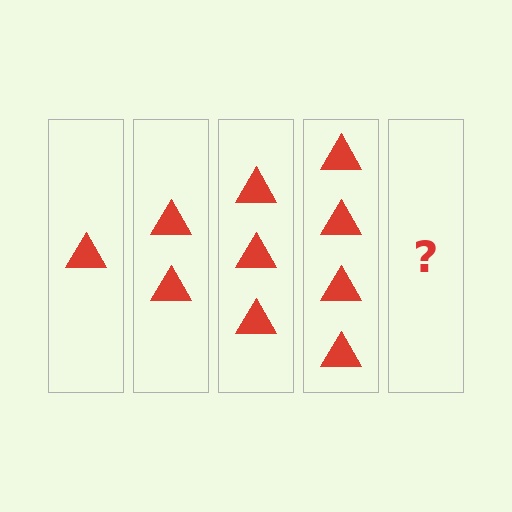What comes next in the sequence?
The next element should be 5 triangles.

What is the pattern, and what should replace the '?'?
The pattern is that each step adds one more triangle. The '?' should be 5 triangles.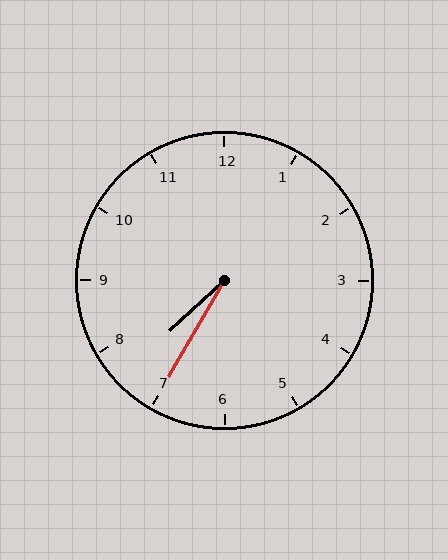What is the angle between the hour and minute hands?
Approximately 18 degrees.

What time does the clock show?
7:35.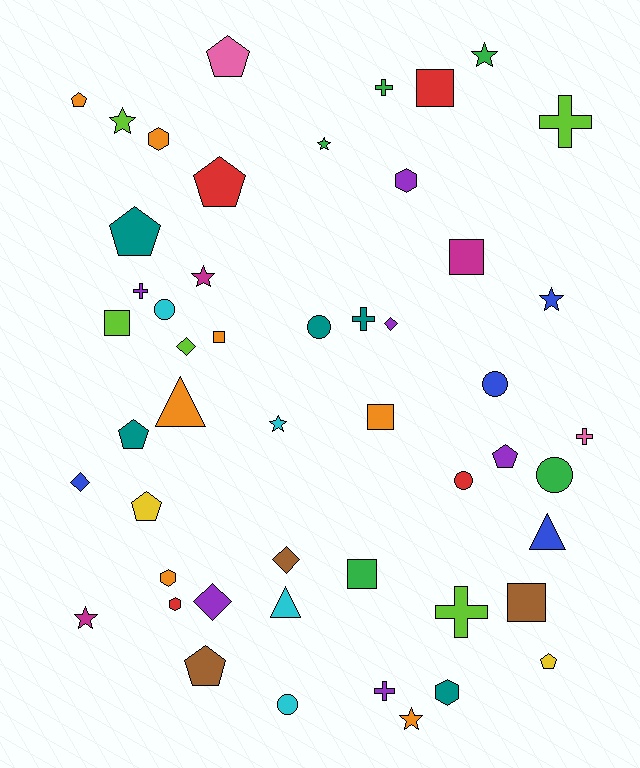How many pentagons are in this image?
There are 9 pentagons.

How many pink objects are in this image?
There are 2 pink objects.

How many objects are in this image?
There are 50 objects.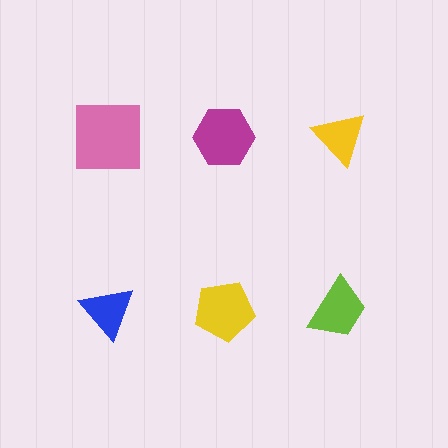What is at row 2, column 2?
A yellow pentagon.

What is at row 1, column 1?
A pink square.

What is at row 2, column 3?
A lime trapezoid.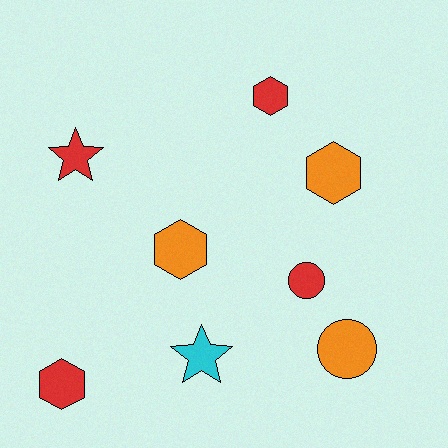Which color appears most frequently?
Red, with 4 objects.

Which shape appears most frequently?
Hexagon, with 4 objects.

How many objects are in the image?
There are 8 objects.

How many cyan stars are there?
There is 1 cyan star.